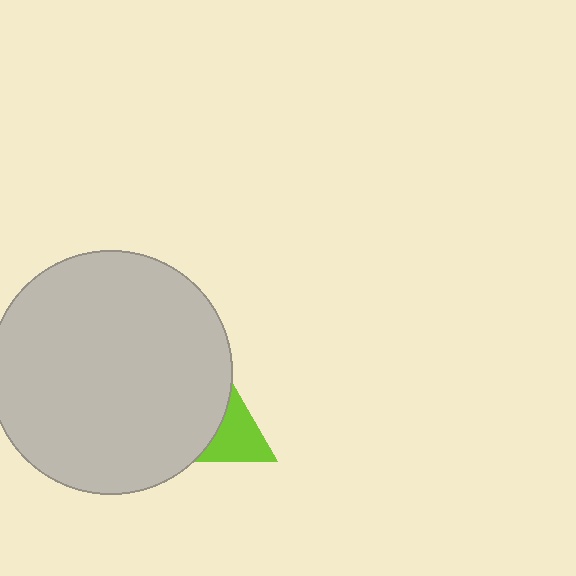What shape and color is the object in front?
The object in front is a light gray circle.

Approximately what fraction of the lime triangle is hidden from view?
Roughly 65% of the lime triangle is hidden behind the light gray circle.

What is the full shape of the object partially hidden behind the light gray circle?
The partially hidden object is a lime triangle.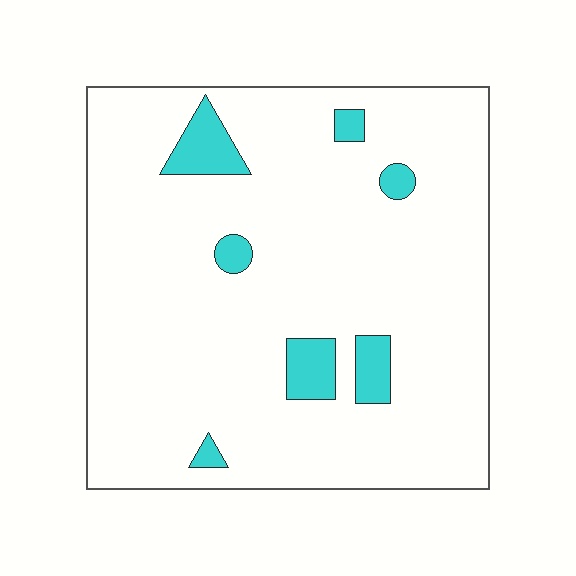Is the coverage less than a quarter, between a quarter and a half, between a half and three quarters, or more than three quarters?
Less than a quarter.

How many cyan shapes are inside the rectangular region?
7.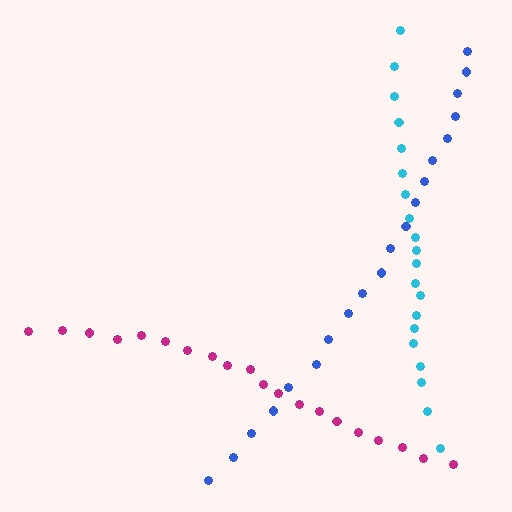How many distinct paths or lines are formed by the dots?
There are 3 distinct paths.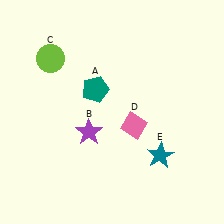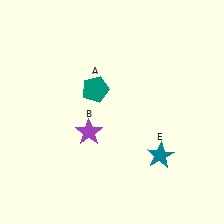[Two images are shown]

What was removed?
The lime circle (C), the pink diamond (D) were removed in Image 2.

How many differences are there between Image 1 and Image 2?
There are 2 differences between the two images.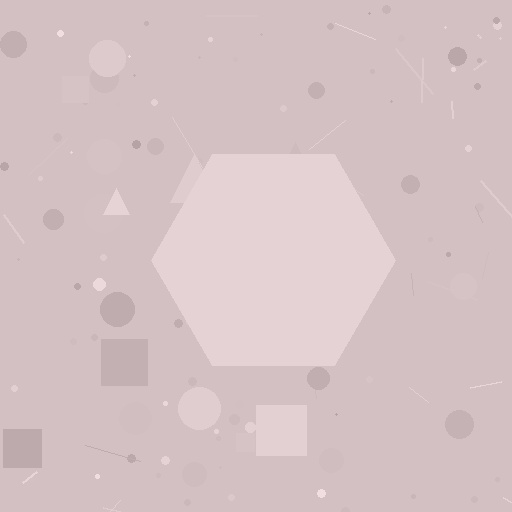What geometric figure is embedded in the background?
A hexagon is embedded in the background.